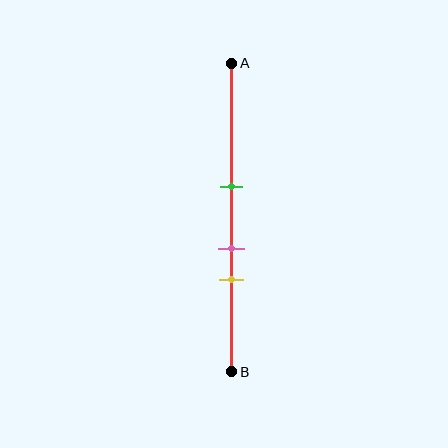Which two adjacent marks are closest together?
The pink and yellow marks are the closest adjacent pair.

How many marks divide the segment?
There are 3 marks dividing the segment.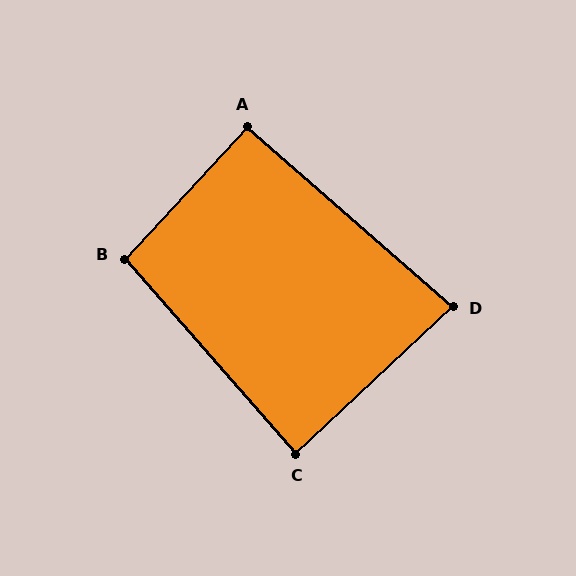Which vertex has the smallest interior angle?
D, at approximately 84 degrees.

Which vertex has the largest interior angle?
B, at approximately 96 degrees.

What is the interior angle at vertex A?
Approximately 92 degrees (approximately right).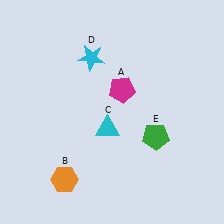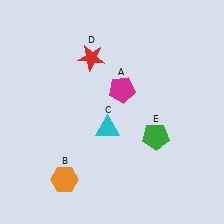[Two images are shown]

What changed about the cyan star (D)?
In Image 1, D is cyan. In Image 2, it changed to red.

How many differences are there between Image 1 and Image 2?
There is 1 difference between the two images.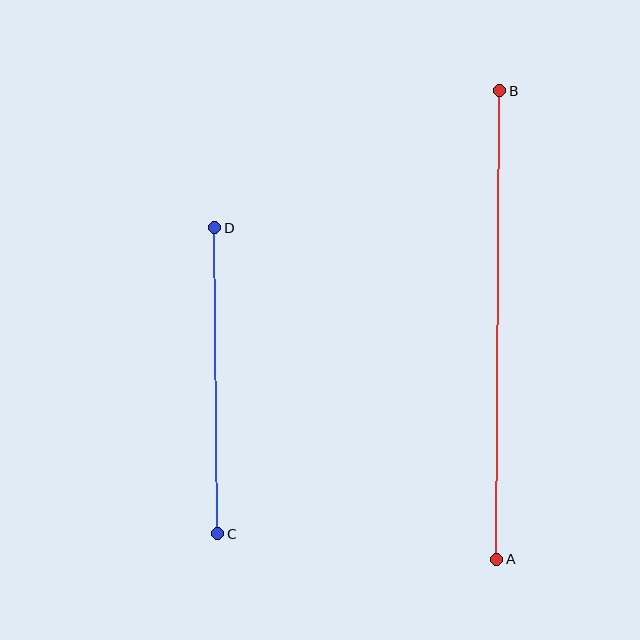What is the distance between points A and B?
The distance is approximately 468 pixels.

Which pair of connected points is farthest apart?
Points A and B are farthest apart.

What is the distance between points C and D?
The distance is approximately 306 pixels.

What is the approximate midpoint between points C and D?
The midpoint is at approximately (216, 381) pixels.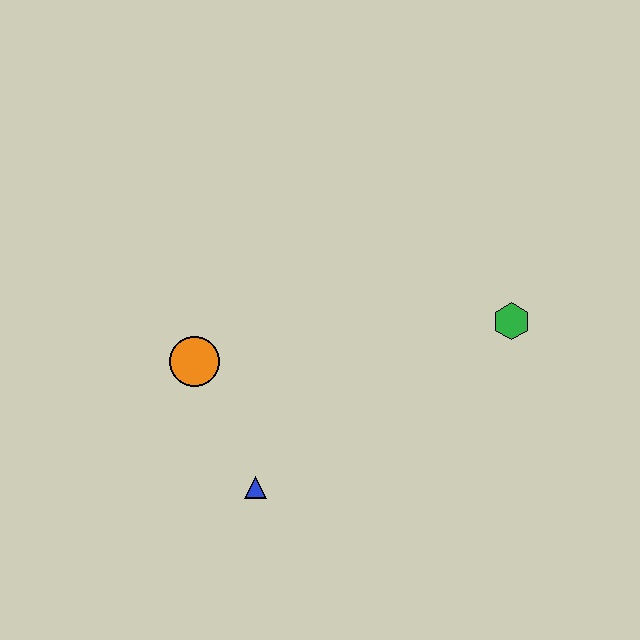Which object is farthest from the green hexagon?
The orange circle is farthest from the green hexagon.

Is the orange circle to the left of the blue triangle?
Yes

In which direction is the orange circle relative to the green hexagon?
The orange circle is to the left of the green hexagon.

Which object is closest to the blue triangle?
The orange circle is closest to the blue triangle.